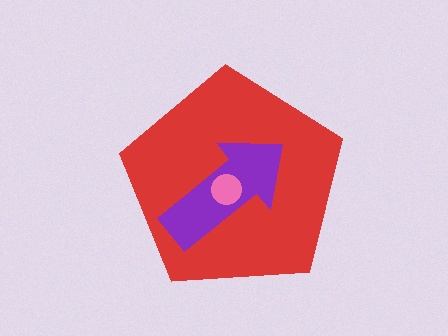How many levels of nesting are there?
3.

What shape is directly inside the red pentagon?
The purple arrow.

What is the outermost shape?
The red pentagon.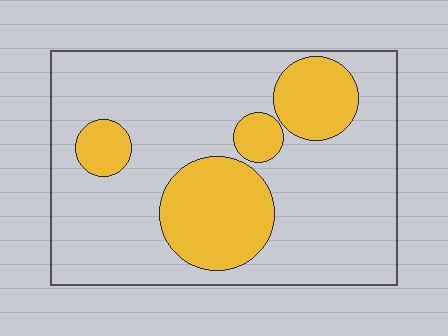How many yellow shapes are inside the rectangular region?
4.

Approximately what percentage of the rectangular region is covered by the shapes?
Approximately 25%.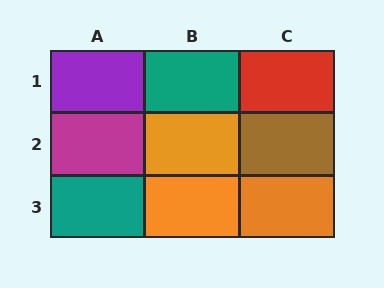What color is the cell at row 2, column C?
Brown.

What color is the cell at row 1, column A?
Purple.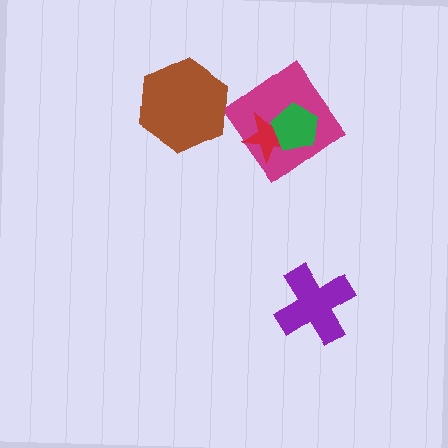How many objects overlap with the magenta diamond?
2 objects overlap with the magenta diamond.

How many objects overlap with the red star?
2 objects overlap with the red star.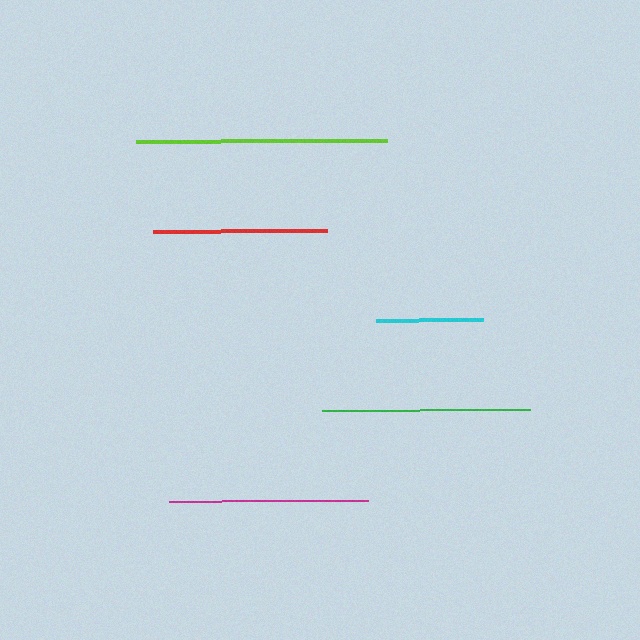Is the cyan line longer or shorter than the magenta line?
The magenta line is longer than the cyan line.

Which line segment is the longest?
The lime line is the longest at approximately 251 pixels.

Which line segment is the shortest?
The cyan line is the shortest at approximately 107 pixels.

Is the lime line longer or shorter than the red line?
The lime line is longer than the red line.